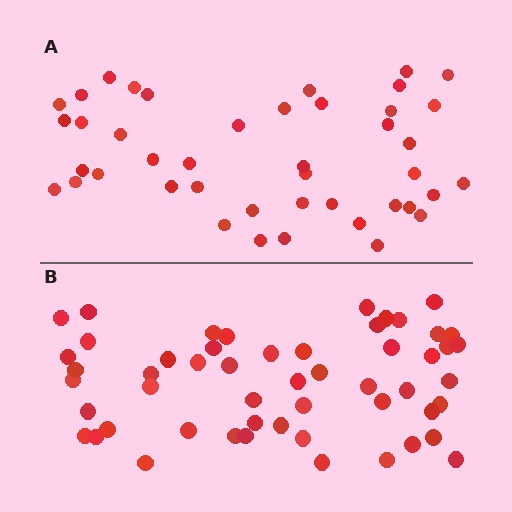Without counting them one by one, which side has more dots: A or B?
Region B (the bottom region) has more dots.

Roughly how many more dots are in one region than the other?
Region B has roughly 10 or so more dots than region A.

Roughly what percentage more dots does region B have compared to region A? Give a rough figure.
About 25% more.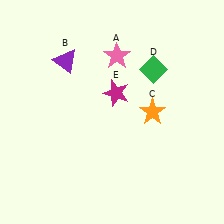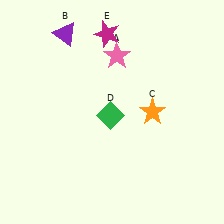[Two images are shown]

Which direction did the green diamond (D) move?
The green diamond (D) moved down.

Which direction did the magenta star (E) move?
The magenta star (E) moved up.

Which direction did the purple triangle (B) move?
The purple triangle (B) moved up.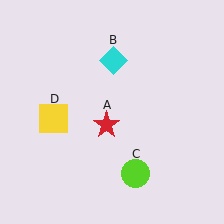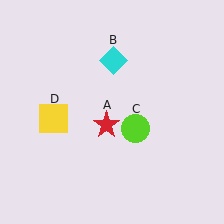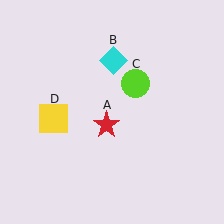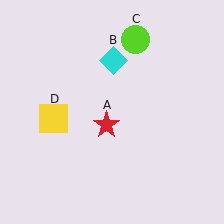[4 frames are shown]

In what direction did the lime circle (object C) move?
The lime circle (object C) moved up.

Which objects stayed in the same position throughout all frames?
Red star (object A) and cyan diamond (object B) and yellow square (object D) remained stationary.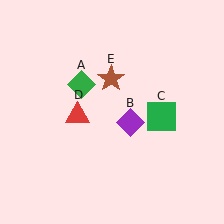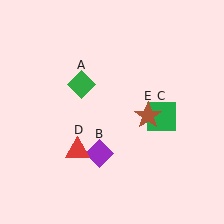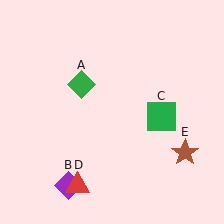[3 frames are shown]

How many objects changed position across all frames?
3 objects changed position: purple diamond (object B), red triangle (object D), brown star (object E).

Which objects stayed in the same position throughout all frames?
Green diamond (object A) and green square (object C) remained stationary.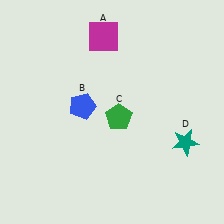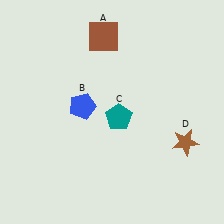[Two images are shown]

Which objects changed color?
A changed from magenta to brown. C changed from green to teal. D changed from teal to brown.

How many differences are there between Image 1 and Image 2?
There are 3 differences between the two images.